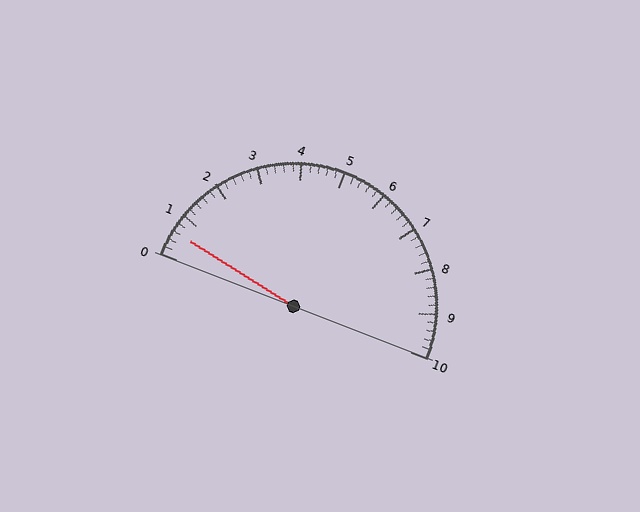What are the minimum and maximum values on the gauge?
The gauge ranges from 0 to 10.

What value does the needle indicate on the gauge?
The needle indicates approximately 0.6.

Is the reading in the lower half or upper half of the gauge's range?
The reading is in the lower half of the range (0 to 10).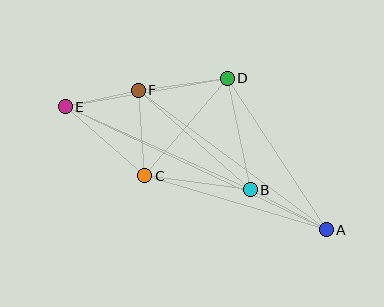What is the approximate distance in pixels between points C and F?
The distance between C and F is approximately 86 pixels.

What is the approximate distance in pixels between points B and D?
The distance between B and D is approximately 114 pixels.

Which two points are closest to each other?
Points E and F are closest to each other.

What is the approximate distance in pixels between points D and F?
The distance between D and F is approximately 90 pixels.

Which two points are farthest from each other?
Points A and E are farthest from each other.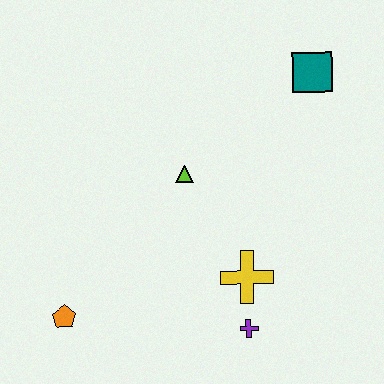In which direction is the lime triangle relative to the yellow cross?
The lime triangle is above the yellow cross.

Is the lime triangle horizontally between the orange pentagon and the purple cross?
Yes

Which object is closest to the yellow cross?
The purple cross is closest to the yellow cross.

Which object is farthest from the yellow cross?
The teal square is farthest from the yellow cross.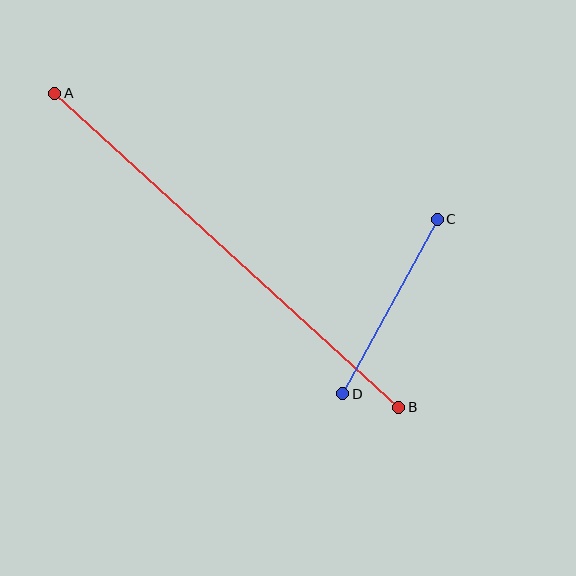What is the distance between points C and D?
The distance is approximately 199 pixels.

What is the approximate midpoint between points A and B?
The midpoint is at approximately (227, 250) pixels.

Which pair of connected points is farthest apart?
Points A and B are farthest apart.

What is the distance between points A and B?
The distance is approximately 466 pixels.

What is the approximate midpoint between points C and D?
The midpoint is at approximately (390, 306) pixels.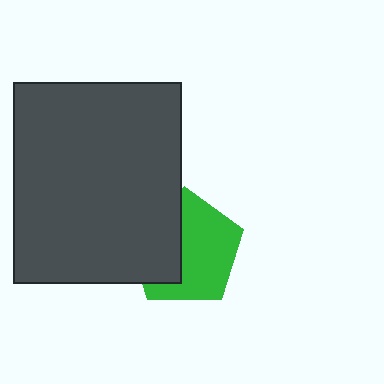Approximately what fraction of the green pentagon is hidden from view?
Roughly 40% of the green pentagon is hidden behind the dark gray rectangle.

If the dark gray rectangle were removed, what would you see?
You would see the complete green pentagon.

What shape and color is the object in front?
The object in front is a dark gray rectangle.